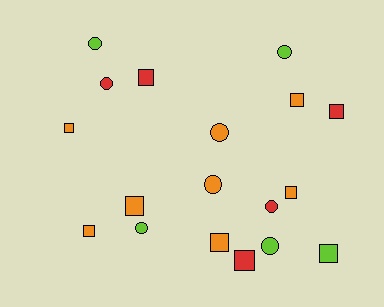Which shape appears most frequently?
Square, with 10 objects.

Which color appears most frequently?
Orange, with 8 objects.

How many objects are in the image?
There are 18 objects.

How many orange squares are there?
There are 6 orange squares.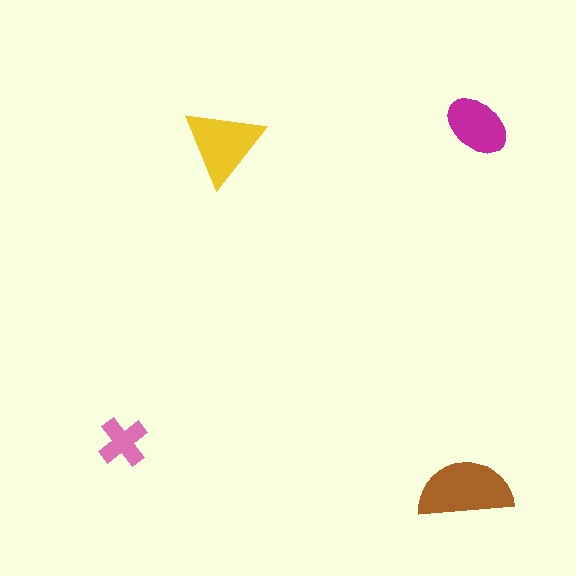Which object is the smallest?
The pink cross.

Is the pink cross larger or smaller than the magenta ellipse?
Smaller.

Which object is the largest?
The brown semicircle.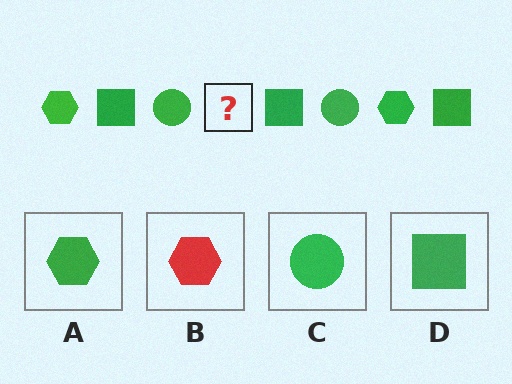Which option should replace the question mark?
Option A.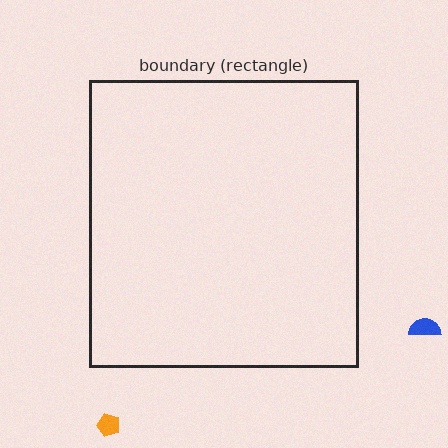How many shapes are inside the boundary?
0 inside, 2 outside.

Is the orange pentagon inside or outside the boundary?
Outside.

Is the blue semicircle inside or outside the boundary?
Outside.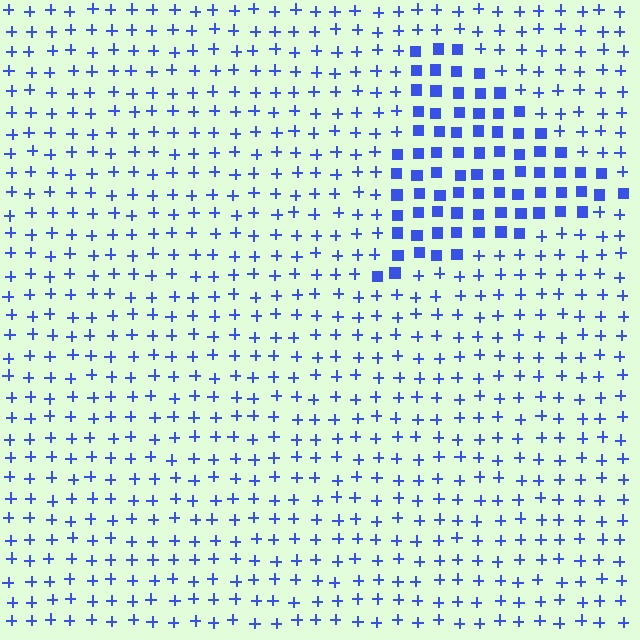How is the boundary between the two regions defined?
The boundary is defined by a change in element shape: squares inside vs. plus signs outside. All elements share the same color and spacing.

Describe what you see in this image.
The image is filled with small blue elements arranged in a uniform grid. A triangle-shaped region contains squares, while the surrounding area contains plus signs. The boundary is defined purely by the change in element shape.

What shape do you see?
I see a triangle.